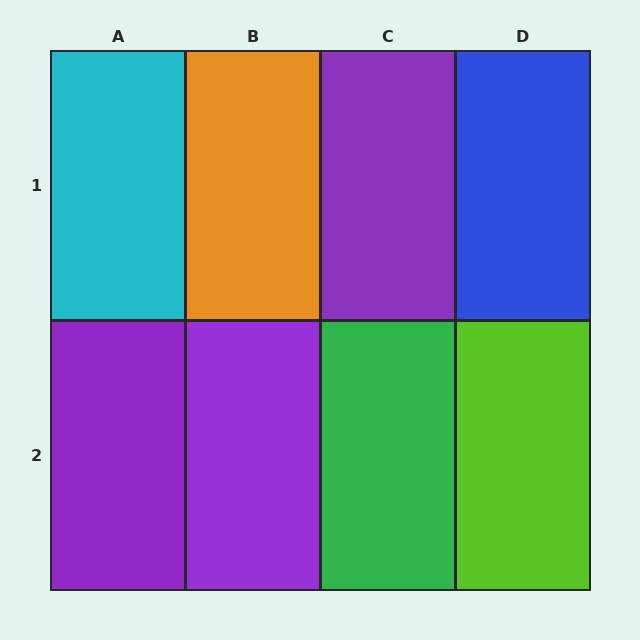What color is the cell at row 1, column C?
Purple.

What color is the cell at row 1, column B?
Orange.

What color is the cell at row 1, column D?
Blue.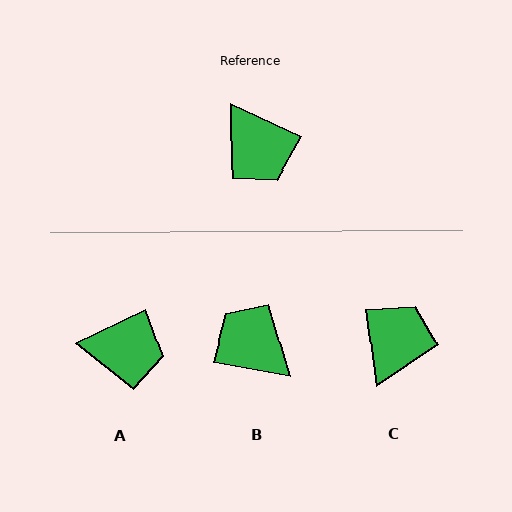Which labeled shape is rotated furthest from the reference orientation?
B, about 165 degrees away.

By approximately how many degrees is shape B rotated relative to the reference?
Approximately 165 degrees clockwise.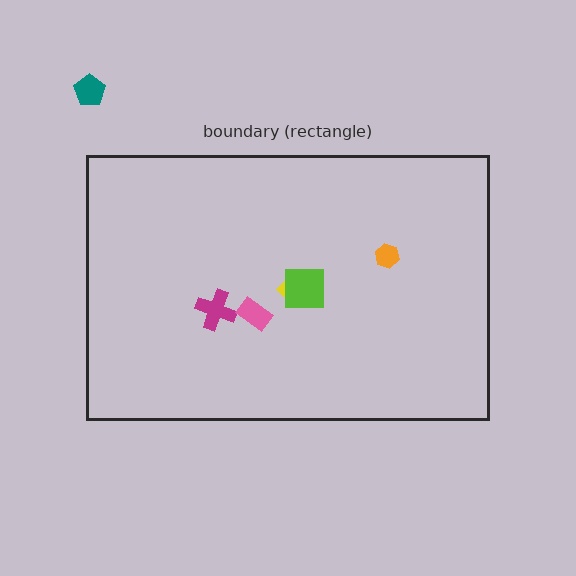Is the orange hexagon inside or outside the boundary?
Inside.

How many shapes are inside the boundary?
5 inside, 1 outside.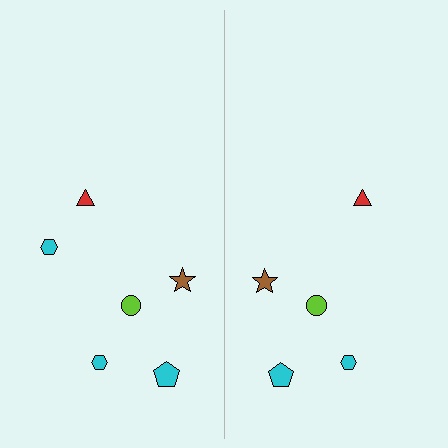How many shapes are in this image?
There are 11 shapes in this image.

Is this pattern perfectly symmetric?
No, the pattern is not perfectly symmetric. A cyan hexagon is missing from the right side.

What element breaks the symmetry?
A cyan hexagon is missing from the right side.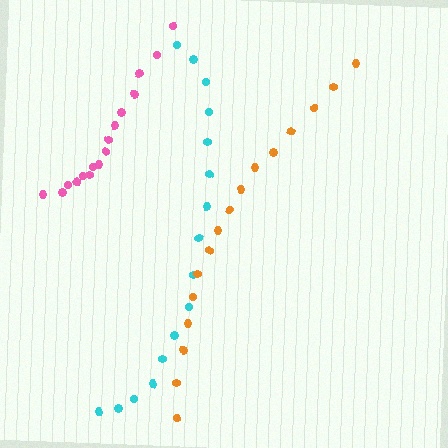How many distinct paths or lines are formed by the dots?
There are 3 distinct paths.